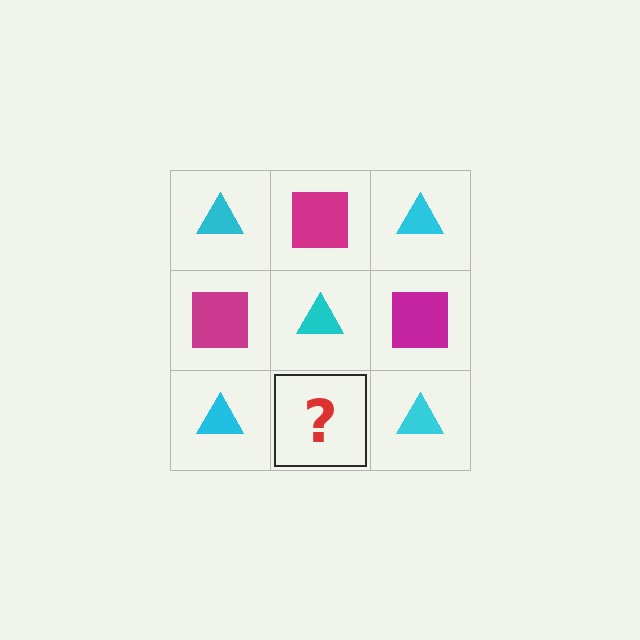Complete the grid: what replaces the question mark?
The question mark should be replaced with a magenta square.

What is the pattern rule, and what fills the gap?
The rule is that it alternates cyan triangle and magenta square in a checkerboard pattern. The gap should be filled with a magenta square.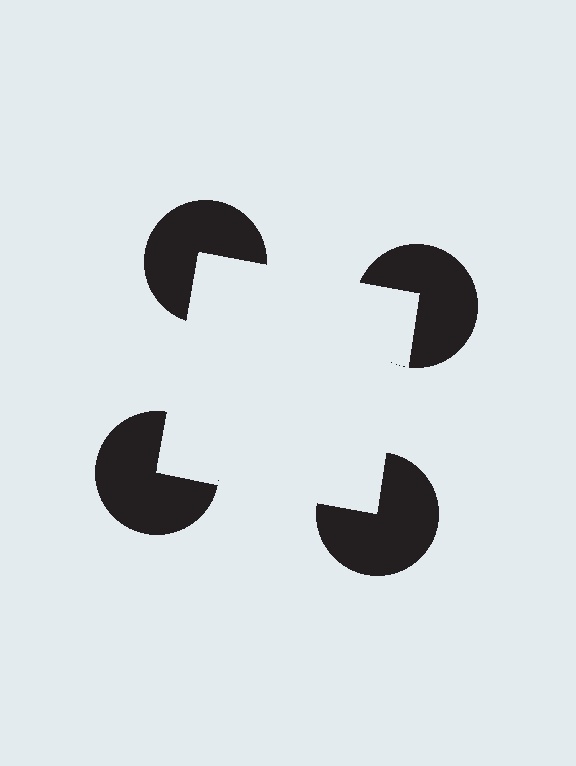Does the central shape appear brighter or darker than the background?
It typically appears slightly brighter than the background, even though no actual brightness change is drawn.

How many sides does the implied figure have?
4 sides.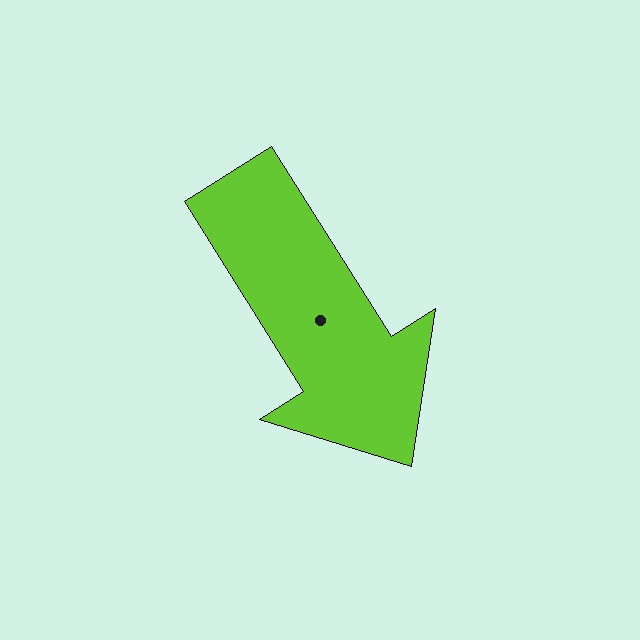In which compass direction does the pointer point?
Southeast.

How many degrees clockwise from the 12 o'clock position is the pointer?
Approximately 148 degrees.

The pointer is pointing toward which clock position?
Roughly 5 o'clock.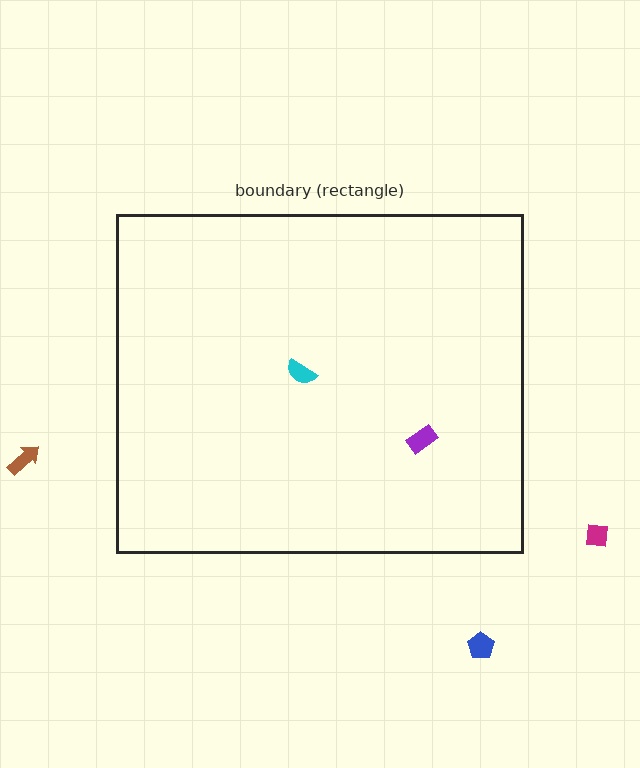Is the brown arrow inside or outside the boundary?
Outside.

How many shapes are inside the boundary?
2 inside, 3 outside.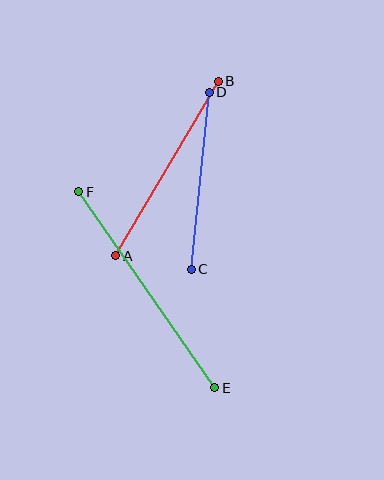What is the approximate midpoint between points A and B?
The midpoint is at approximately (167, 169) pixels.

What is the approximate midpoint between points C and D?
The midpoint is at approximately (200, 181) pixels.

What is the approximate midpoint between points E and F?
The midpoint is at approximately (147, 290) pixels.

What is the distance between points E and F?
The distance is approximately 239 pixels.